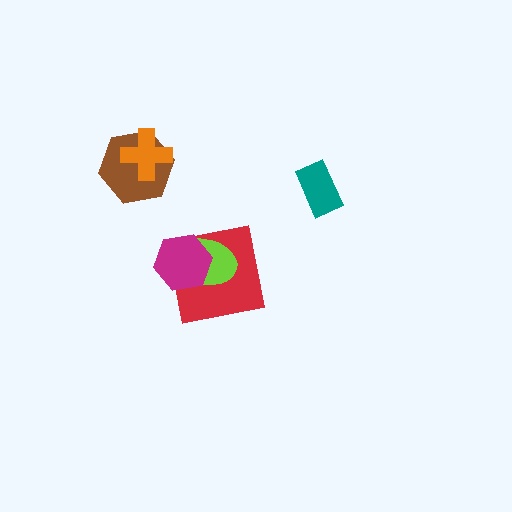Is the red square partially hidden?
Yes, it is partially covered by another shape.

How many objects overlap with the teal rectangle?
0 objects overlap with the teal rectangle.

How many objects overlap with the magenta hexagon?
2 objects overlap with the magenta hexagon.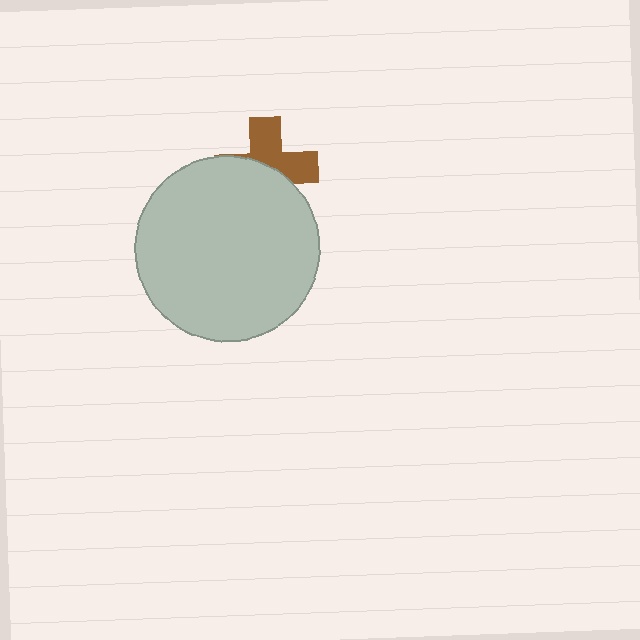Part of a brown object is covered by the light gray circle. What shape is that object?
It is a cross.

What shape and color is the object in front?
The object in front is a light gray circle.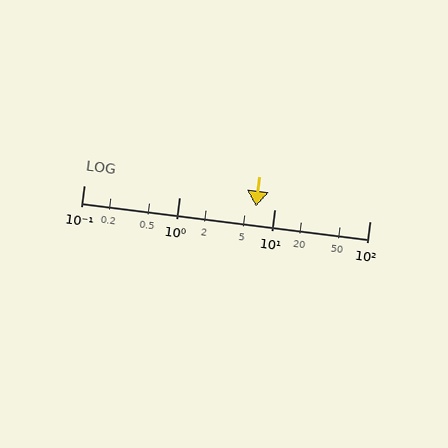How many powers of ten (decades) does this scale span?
The scale spans 3 decades, from 0.1 to 100.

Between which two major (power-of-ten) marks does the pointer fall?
The pointer is between 1 and 10.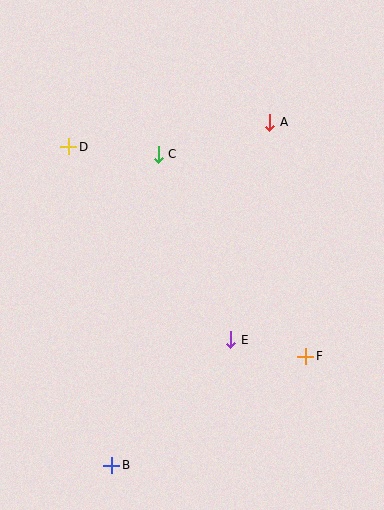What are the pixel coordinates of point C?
Point C is at (158, 154).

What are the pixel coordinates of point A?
Point A is at (270, 122).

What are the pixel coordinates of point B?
Point B is at (112, 465).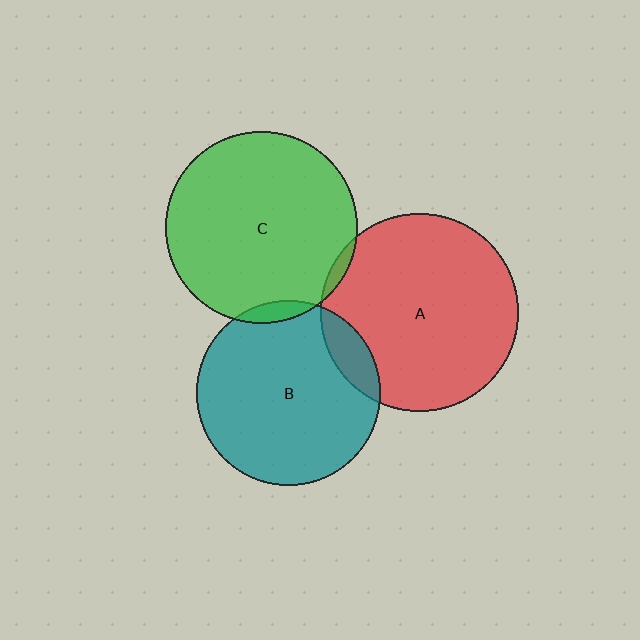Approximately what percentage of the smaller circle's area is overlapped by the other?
Approximately 10%.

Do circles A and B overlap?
Yes.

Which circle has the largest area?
Circle A (red).